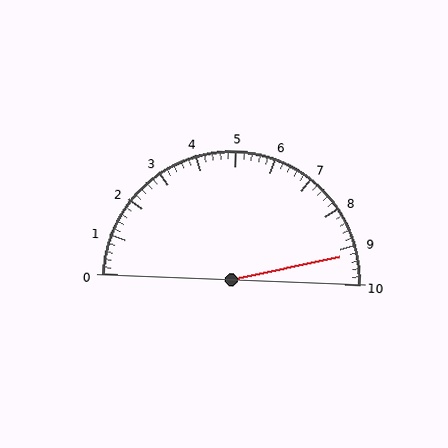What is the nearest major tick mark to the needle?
The nearest major tick mark is 9.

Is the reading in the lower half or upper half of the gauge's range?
The reading is in the upper half of the range (0 to 10).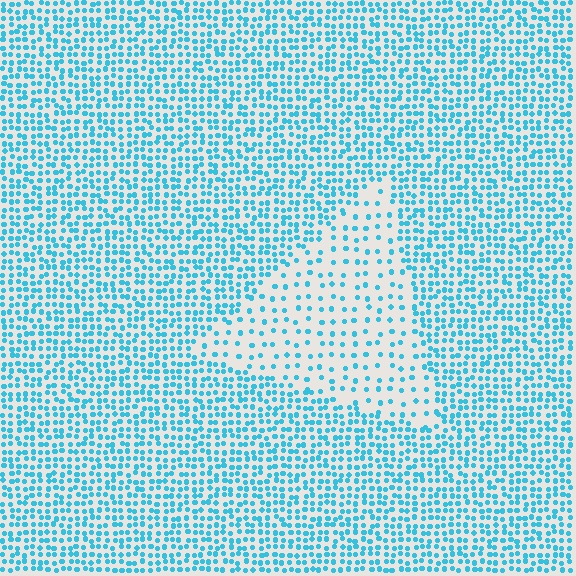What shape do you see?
I see a triangle.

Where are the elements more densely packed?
The elements are more densely packed outside the triangle boundary.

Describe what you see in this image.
The image contains small cyan elements arranged at two different densities. A triangle-shaped region is visible where the elements are less densely packed than the surrounding area.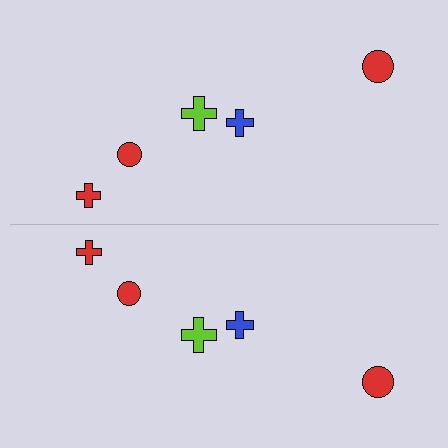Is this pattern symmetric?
Yes, this pattern has bilateral (reflection) symmetry.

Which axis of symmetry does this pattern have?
The pattern has a horizontal axis of symmetry running through the center of the image.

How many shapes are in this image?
There are 10 shapes in this image.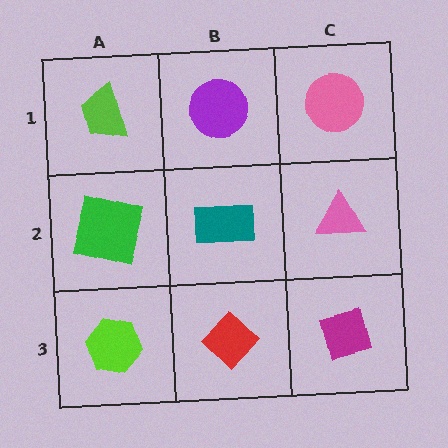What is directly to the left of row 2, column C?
A teal rectangle.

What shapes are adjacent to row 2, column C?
A pink circle (row 1, column C), a magenta diamond (row 3, column C), a teal rectangle (row 2, column B).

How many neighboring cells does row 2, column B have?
4.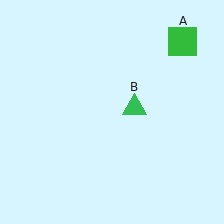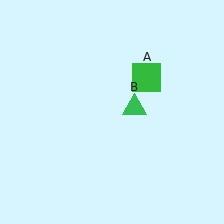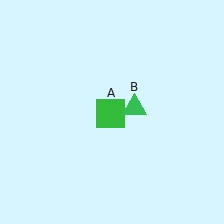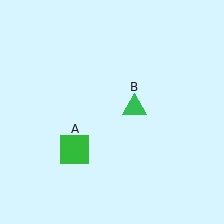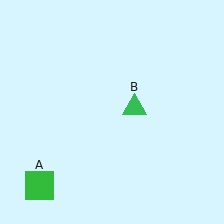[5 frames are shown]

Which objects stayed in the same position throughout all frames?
Green triangle (object B) remained stationary.